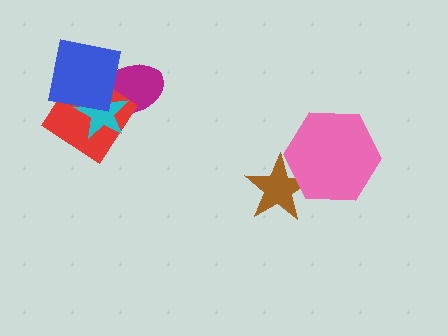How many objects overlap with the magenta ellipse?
3 objects overlap with the magenta ellipse.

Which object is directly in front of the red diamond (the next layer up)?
The cyan star is directly in front of the red diamond.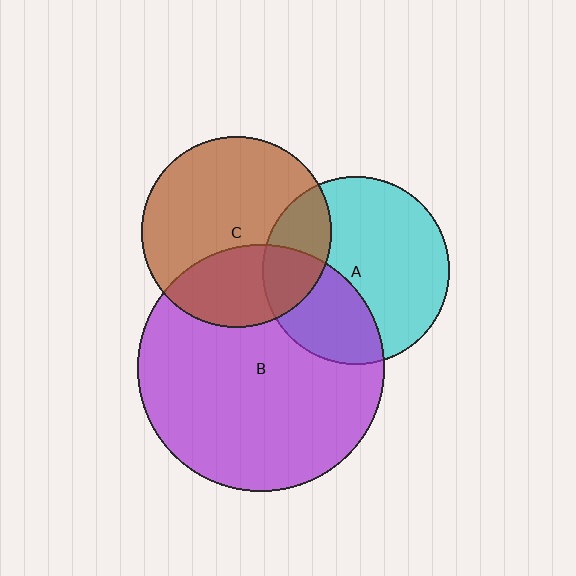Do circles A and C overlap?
Yes.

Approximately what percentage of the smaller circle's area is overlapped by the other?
Approximately 20%.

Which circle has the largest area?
Circle B (purple).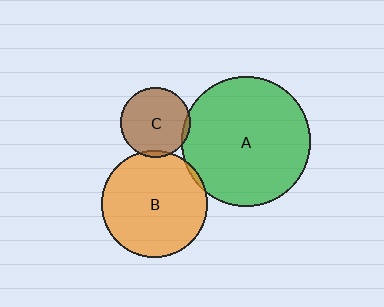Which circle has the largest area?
Circle A (green).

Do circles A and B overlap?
Yes.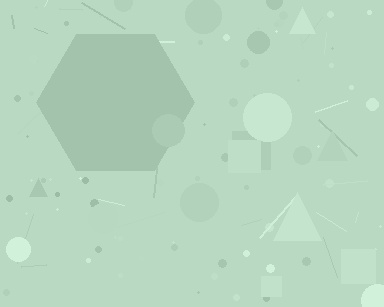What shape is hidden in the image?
A hexagon is hidden in the image.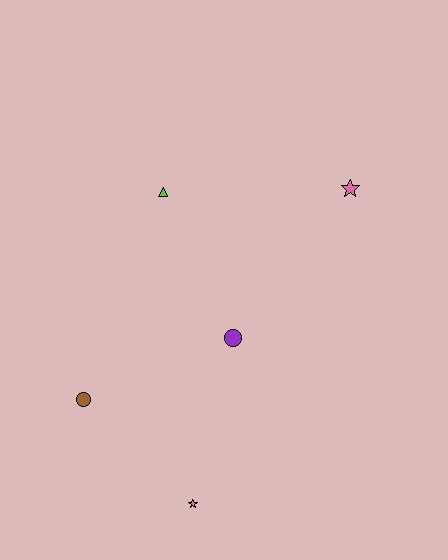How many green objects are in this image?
There are no green objects.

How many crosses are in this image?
There are no crosses.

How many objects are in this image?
There are 5 objects.